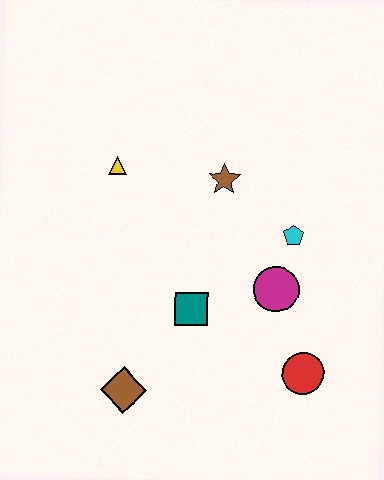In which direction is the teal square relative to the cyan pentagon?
The teal square is to the left of the cyan pentagon.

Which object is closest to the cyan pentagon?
The magenta circle is closest to the cyan pentagon.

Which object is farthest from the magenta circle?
The yellow triangle is farthest from the magenta circle.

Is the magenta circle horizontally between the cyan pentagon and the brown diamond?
Yes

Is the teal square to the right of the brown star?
No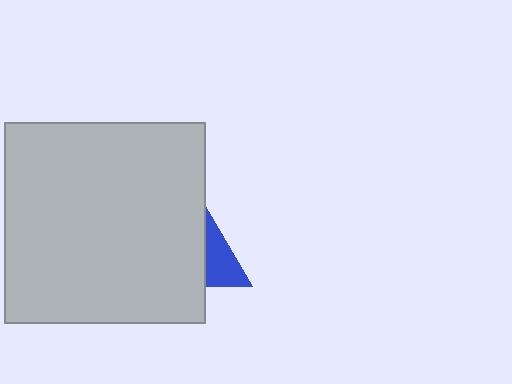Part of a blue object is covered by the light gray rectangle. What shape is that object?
It is a triangle.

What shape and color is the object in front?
The object in front is a light gray rectangle.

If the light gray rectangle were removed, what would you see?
You would see the complete blue triangle.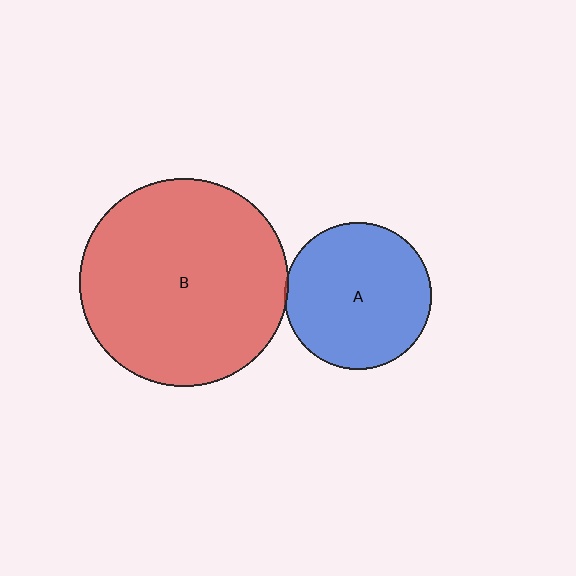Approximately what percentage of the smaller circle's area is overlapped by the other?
Approximately 5%.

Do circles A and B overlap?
Yes.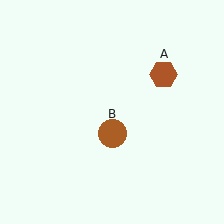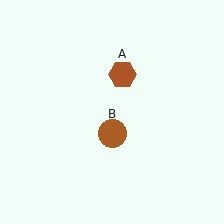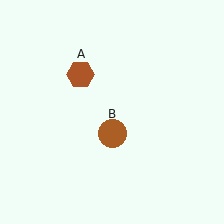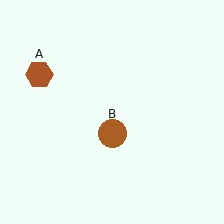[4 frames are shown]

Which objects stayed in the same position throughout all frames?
Brown circle (object B) remained stationary.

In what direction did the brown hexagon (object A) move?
The brown hexagon (object A) moved left.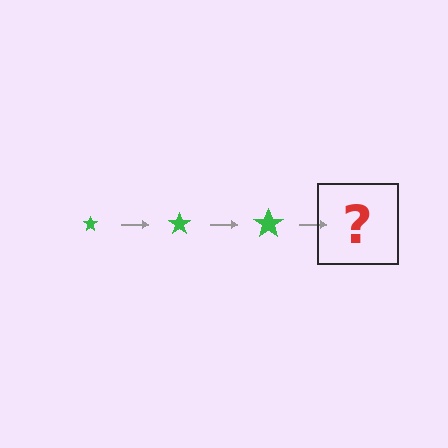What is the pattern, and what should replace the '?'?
The pattern is that the star gets progressively larger each step. The '?' should be a green star, larger than the previous one.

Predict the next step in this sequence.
The next step is a green star, larger than the previous one.